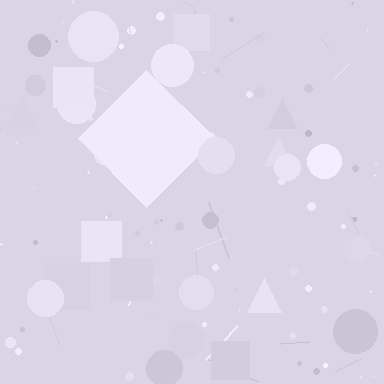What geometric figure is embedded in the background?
A diamond is embedded in the background.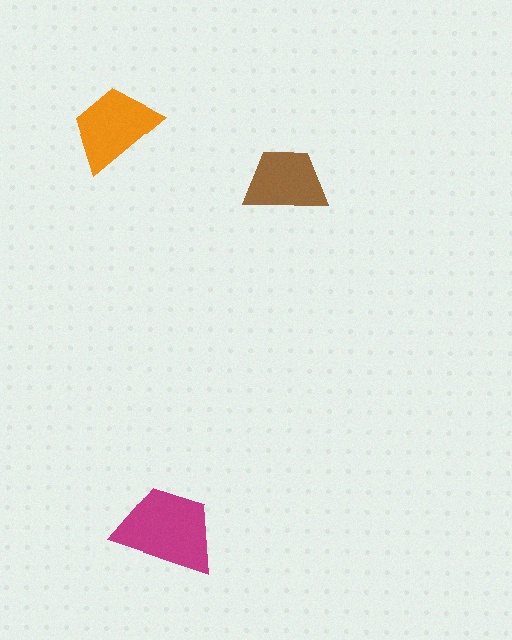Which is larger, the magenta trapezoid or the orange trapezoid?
The magenta one.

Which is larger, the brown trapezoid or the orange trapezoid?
The orange one.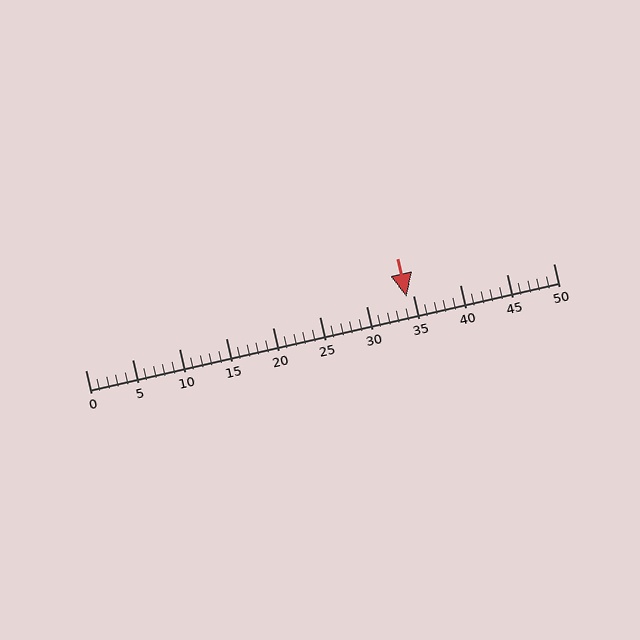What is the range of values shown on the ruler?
The ruler shows values from 0 to 50.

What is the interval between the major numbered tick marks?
The major tick marks are spaced 5 units apart.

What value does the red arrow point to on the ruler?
The red arrow points to approximately 34.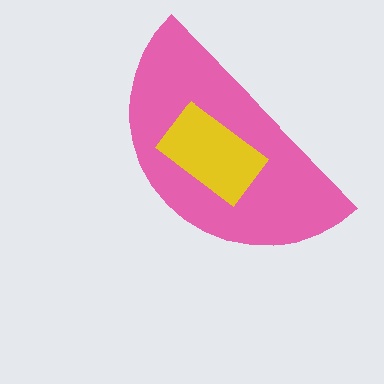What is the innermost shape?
The yellow rectangle.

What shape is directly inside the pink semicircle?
The yellow rectangle.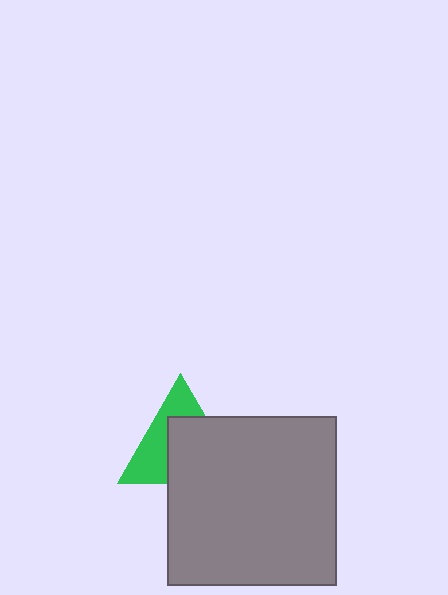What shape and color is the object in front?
The object in front is a gray square.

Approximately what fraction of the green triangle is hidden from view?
Roughly 55% of the green triangle is hidden behind the gray square.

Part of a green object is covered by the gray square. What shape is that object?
It is a triangle.